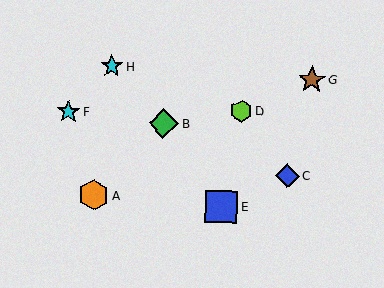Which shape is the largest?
The blue square (labeled E) is the largest.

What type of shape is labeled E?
Shape E is a blue square.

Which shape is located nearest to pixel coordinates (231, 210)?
The blue square (labeled E) at (222, 206) is nearest to that location.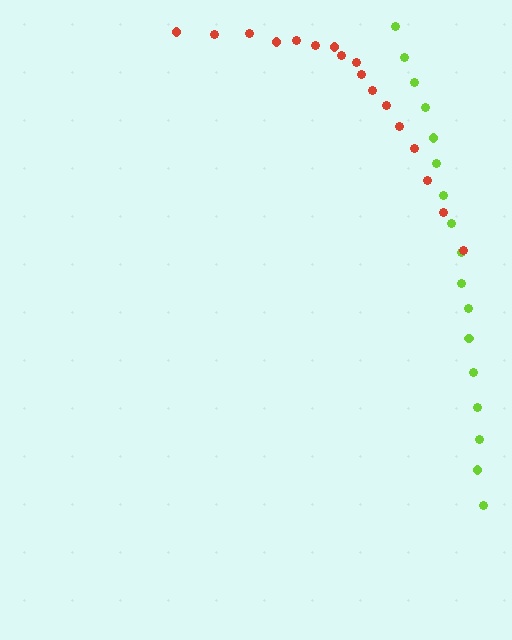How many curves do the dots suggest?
There are 2 distinct paths.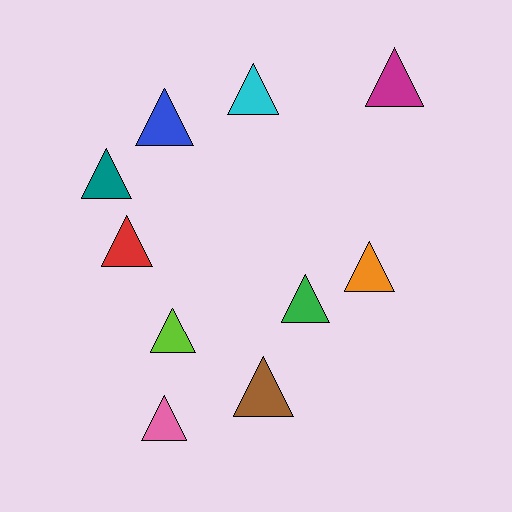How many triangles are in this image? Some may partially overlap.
There are 10 triangles.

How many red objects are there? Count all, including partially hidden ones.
There is 1 red object.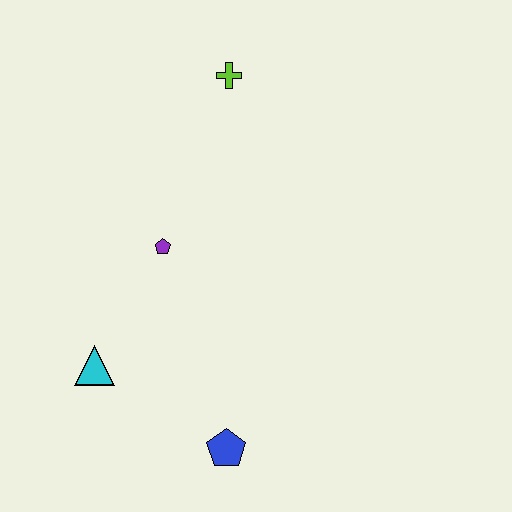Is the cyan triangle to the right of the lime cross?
No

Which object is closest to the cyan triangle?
The purple pentagon is closest to the cyan triangle.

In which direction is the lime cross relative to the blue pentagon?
The lime cross is above the blue pentagon.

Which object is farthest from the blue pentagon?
The lime cross is farthest from the blue pentagon.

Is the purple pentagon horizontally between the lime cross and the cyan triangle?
Yes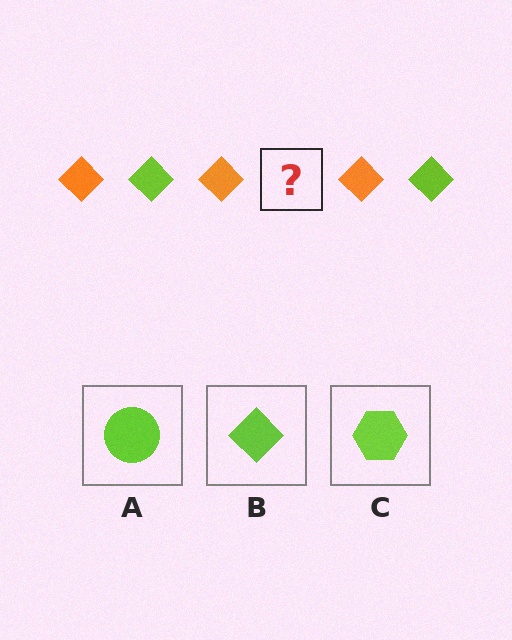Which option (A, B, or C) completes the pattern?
B.